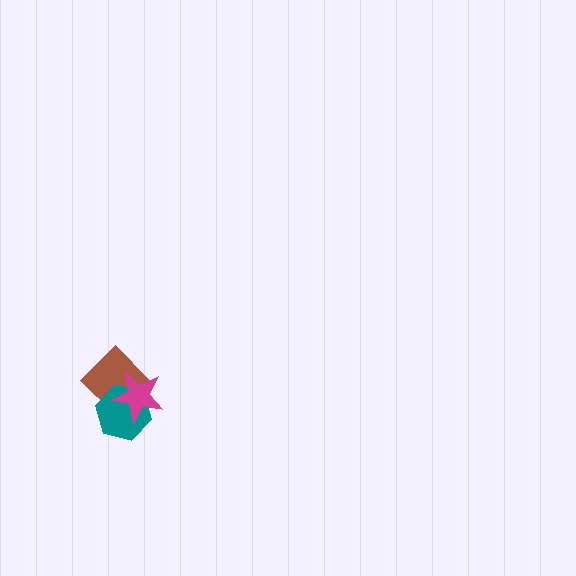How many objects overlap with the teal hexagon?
2 objects overlap with the teal hexagon.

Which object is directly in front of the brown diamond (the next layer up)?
The teal hexagon is directly in front of the brown diamond.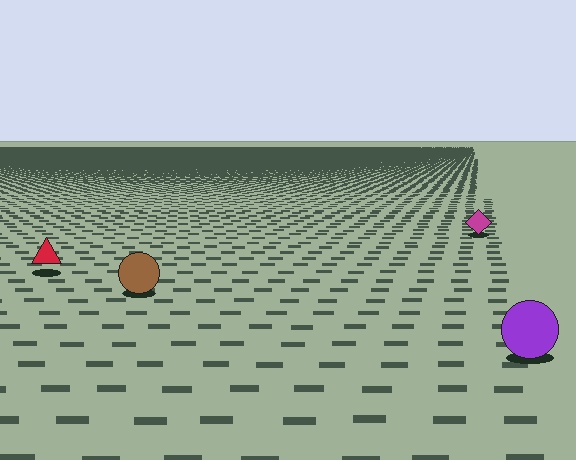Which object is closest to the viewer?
The purple circle is closest. The texture marks near it are larger and more spread out.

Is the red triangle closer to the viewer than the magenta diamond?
Yes. The red triangle is closer — you can tell from the texture gradient: the ground texture is coarser near it.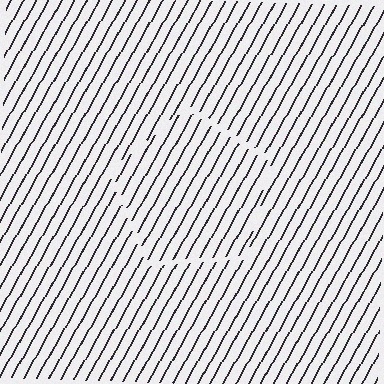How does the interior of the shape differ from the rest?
The interior of the shape contains the same grating, shifted by half a period — the contour is defined by the phase discontinuity where line-ends from the inner and outer gratings abut.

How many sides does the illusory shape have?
5 sides — the line-ends trace a pentagon.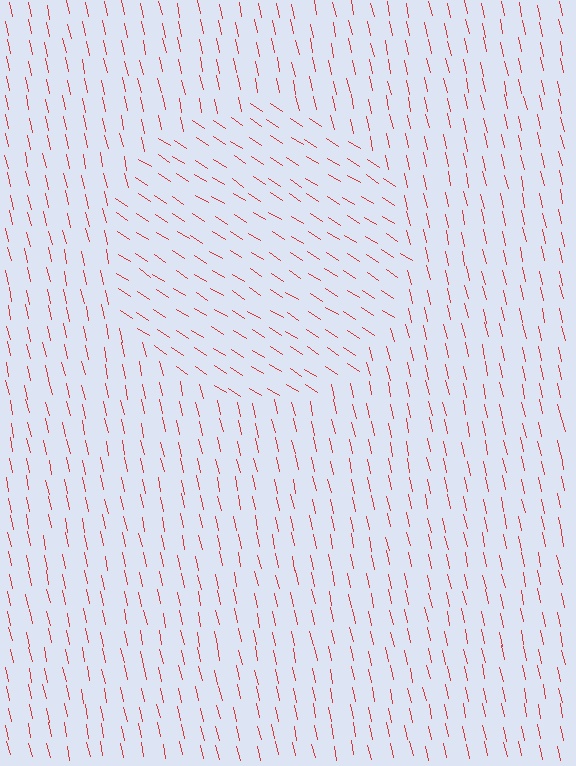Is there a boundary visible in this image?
Yes, there is a texture boundary formed by a change in line orientation.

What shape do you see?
I see a circle.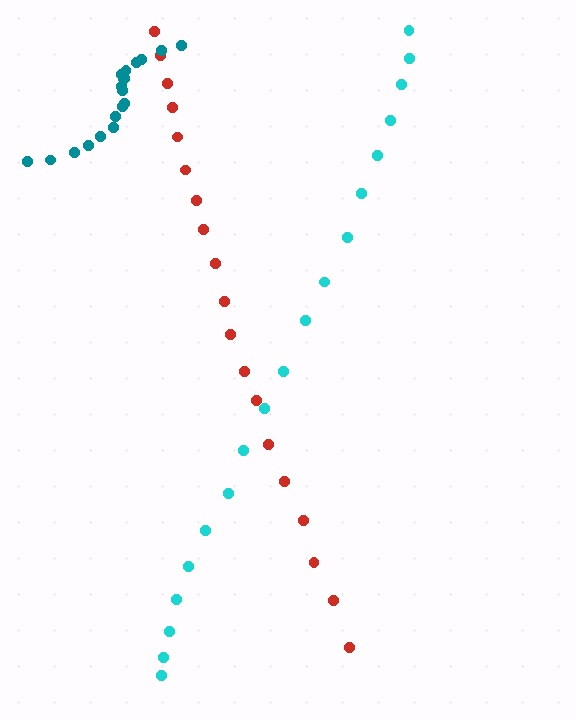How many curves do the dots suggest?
There are 3 distinct paths.